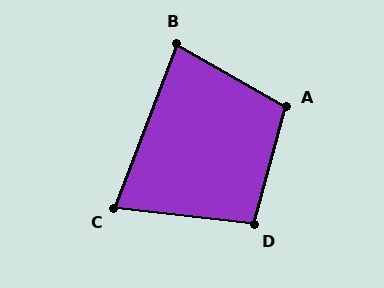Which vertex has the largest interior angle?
A, at approximately 105 degrees.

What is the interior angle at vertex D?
Approximately 99 degrees (obtuse).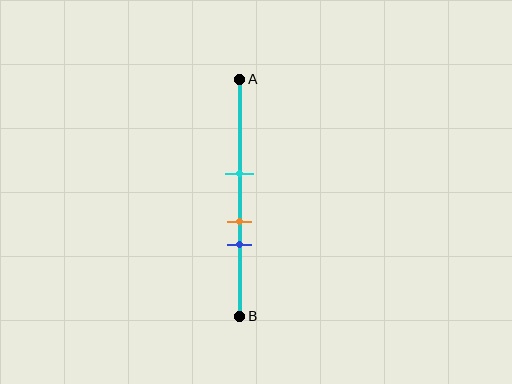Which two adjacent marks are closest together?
The orange and blue marks are the closest adjacent pair.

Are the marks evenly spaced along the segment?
Yes, the marks are approximately evenly spaced.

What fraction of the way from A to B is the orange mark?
The orange mark is approximately 60% (0.6) of the way from A to B.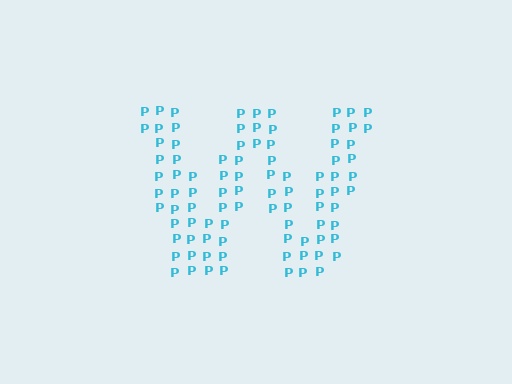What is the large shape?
The large shape is the letter W.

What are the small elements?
The small elements are letter P's.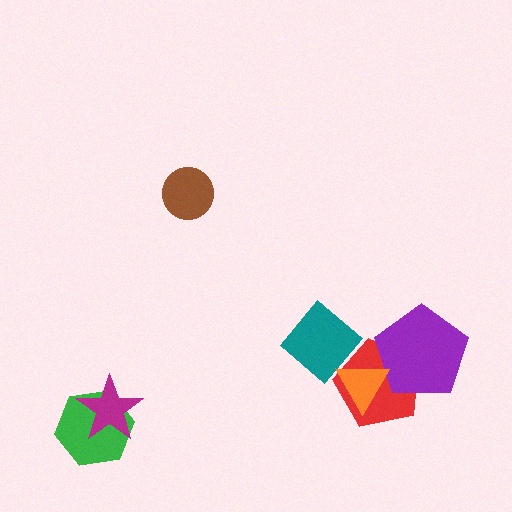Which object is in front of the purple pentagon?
The orange triangle is in front of the purple pentagon.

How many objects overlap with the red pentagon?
2 objects overlap with the red pentagon.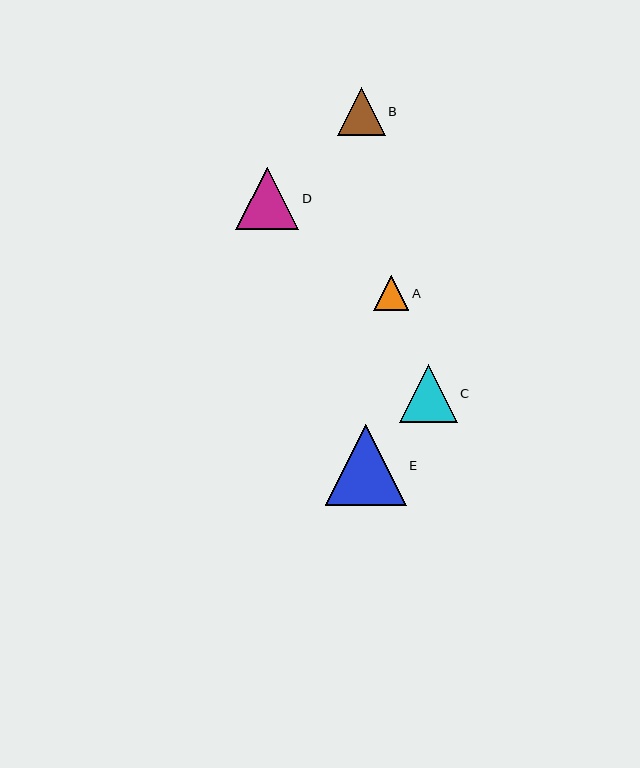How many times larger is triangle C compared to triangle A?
Triangle C is approximately 1.7 times the size of triangle A.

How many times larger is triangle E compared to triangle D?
Triangle E is approximately 1.3 times the size of triangle D.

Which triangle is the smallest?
Triangle A is the smallest with a size of approximately 35 pixels.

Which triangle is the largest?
Triangle E is the largest with a size of approximately 81 pixels.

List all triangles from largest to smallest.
From largest to smallest: E, D, C, B, A.